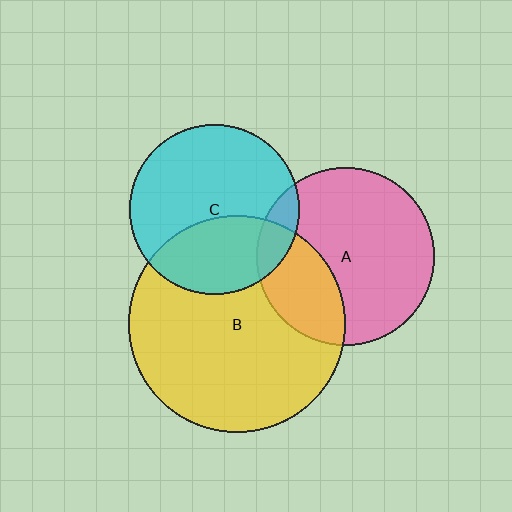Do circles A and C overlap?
Yes.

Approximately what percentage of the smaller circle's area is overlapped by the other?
Approximately 10%.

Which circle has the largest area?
Circle B (yellow).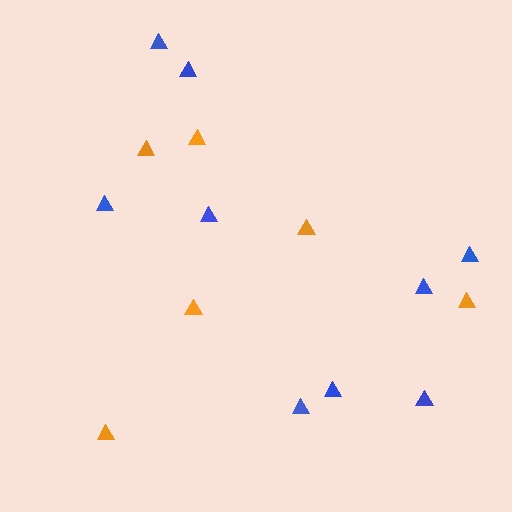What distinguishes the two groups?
There are 2 groups: one group of blue triangles (9) and one group of orange triangles (6).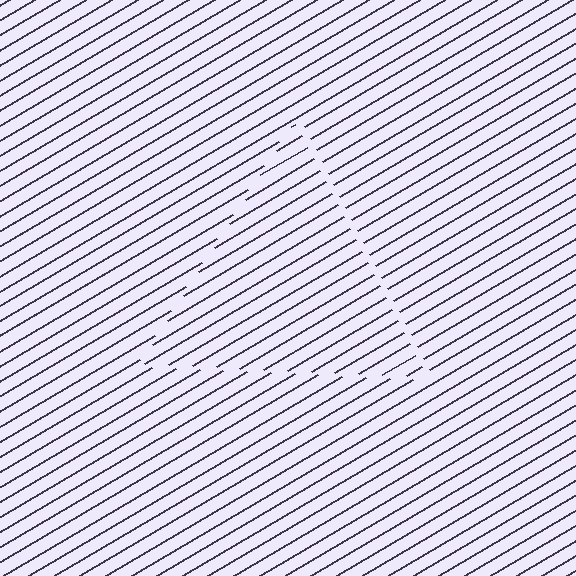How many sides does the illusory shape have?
3 sides — the line-ends trace a triangle.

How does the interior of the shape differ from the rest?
The interior of the shape contains the same grating, shifted by half a period — the contour is defined by the phase discontinuity where line-ends from the inner and outer gratings abut.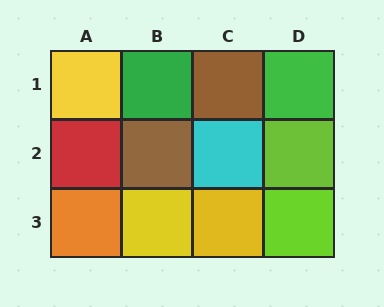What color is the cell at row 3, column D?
Lime.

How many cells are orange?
1 cell is orange.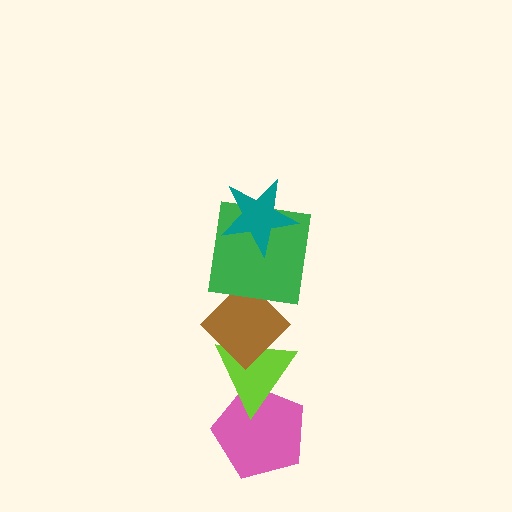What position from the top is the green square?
The green square is 2nd from the top.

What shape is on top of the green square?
The teal star is on top of the green square.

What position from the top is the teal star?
The teal star is 1st from the top.